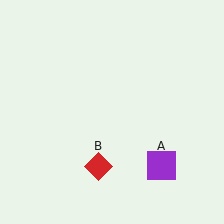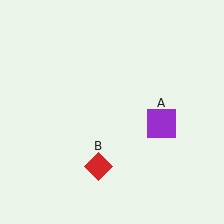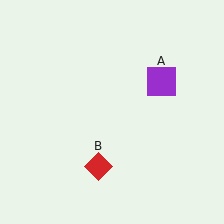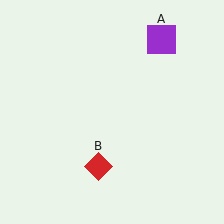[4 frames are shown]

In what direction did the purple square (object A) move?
The purple square (object A) moved up.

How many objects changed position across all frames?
1 object changed position: purple square (object A).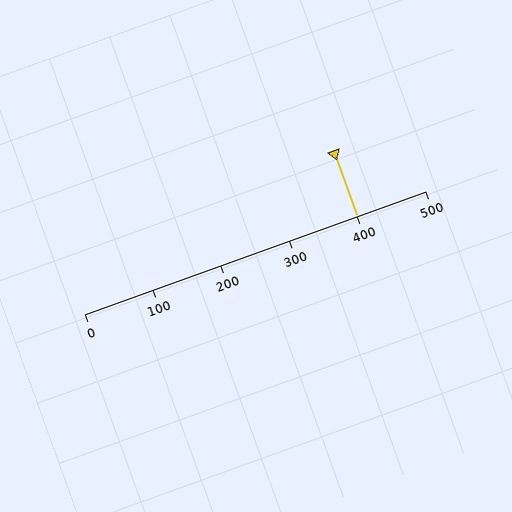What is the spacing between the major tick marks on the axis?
The major ticks are spaced 100 apart.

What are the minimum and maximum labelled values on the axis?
The axis runs from 0 to 500.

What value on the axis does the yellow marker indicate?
The marker indicates approximately 400.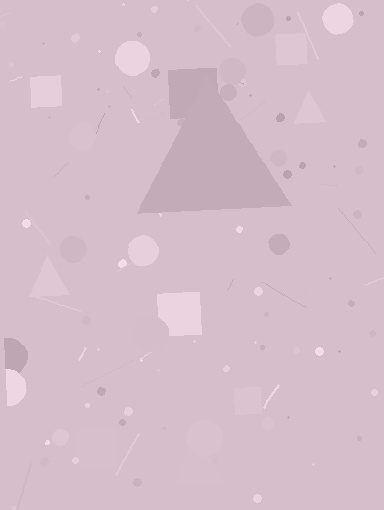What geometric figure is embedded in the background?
A triangle is embedded in the background.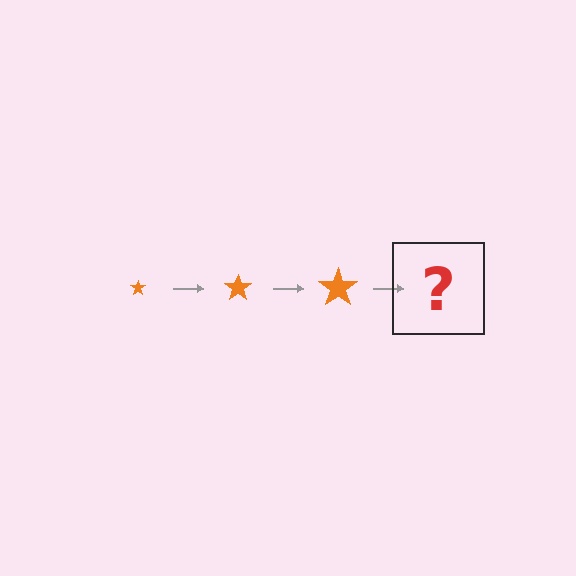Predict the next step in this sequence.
The next step is an orange star, larger than the previous one.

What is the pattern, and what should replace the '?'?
The pattern is that the star gets progressively larger each step. The '?' should be an orange star, larger than the previous one.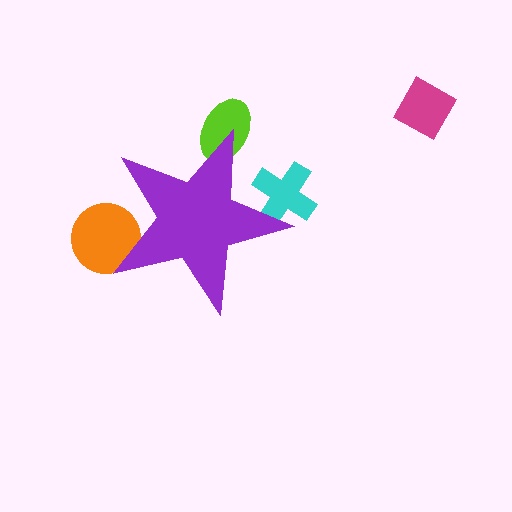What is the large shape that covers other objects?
A purple star.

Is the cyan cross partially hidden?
Yes, the cyan cross is partially hidden behind the purple star.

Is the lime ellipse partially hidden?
Yes, the lime ellipse is partially hidden behind the purple star.